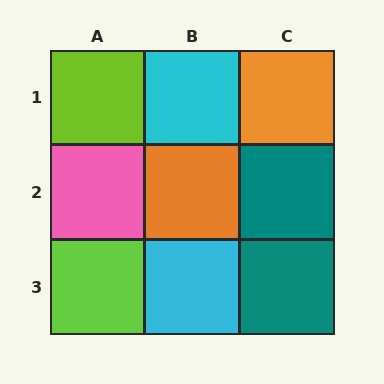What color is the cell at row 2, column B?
Orange.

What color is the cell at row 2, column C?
Teal.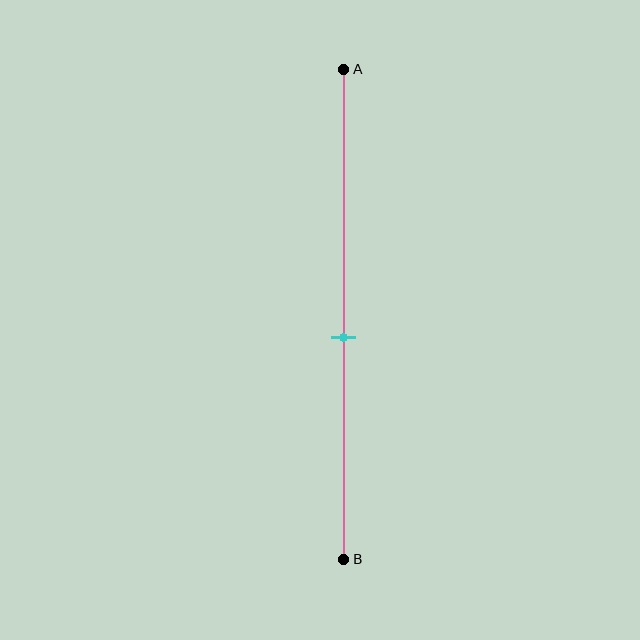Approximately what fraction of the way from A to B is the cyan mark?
The cyan mark is approximately 55% of the way from A to B.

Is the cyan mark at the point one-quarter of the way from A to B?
No, the mark is at about 55% from A, not at the 25% one-quarter point.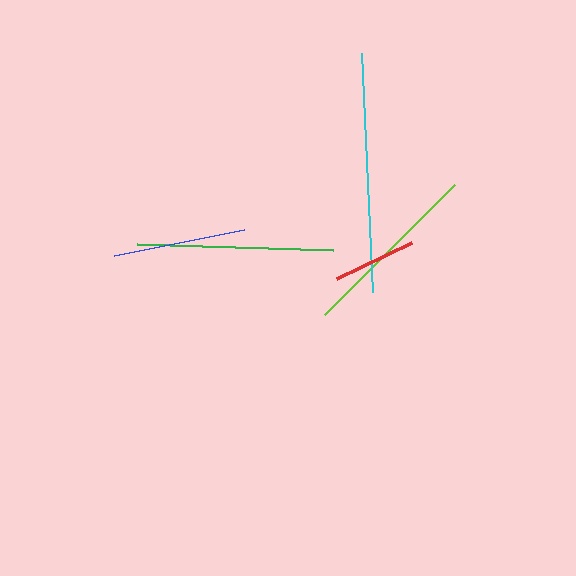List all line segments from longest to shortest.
From longest to shortest: cyan, green, lime, blue, red.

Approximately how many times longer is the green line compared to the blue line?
The green line is approximately 1.5 times the length of the blue line.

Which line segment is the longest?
The cyan line is the longest at approximately 240 pixels.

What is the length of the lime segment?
The lime segment is approximately 184 pixels long.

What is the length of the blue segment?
The blue segment is approximately 132 pixels long.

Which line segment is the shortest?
The red line is the shortest at approximately 83 pixels.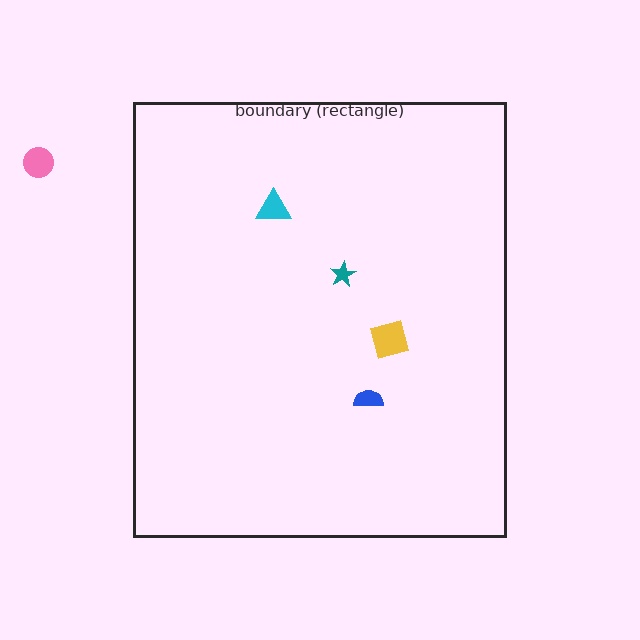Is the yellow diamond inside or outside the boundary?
Inside.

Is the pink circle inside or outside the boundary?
Outside.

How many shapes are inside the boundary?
4 inside, 1 outside.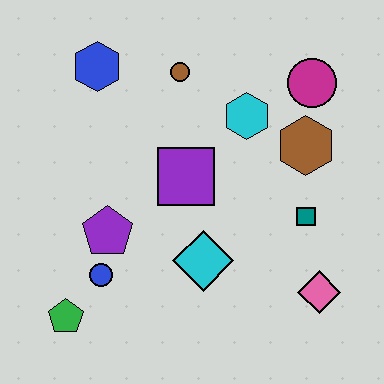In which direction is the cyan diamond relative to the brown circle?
The cyan diamond is below the brown circle.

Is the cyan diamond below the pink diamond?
No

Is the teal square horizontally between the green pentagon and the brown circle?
No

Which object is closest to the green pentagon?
The blue circle is closest to the green pentagon.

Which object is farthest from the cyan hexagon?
The green pentagon is farthest from the cyan hexagon.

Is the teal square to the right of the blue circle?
Yes